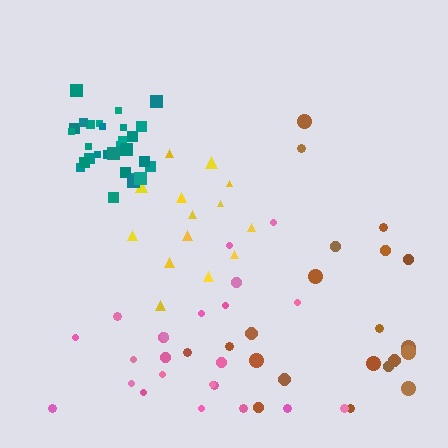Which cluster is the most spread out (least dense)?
Brown.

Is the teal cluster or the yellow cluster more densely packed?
Teal.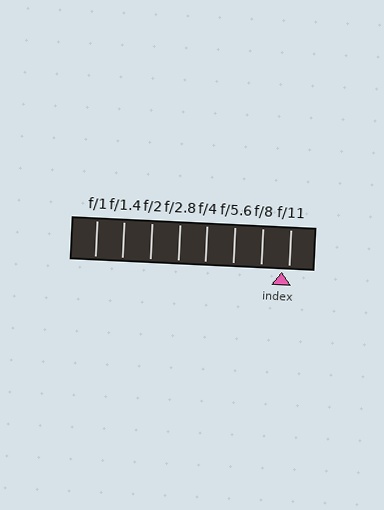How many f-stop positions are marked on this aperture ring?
There are 8 f-stop positions marked.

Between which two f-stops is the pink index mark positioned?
The index mark is between f/8 and f/11.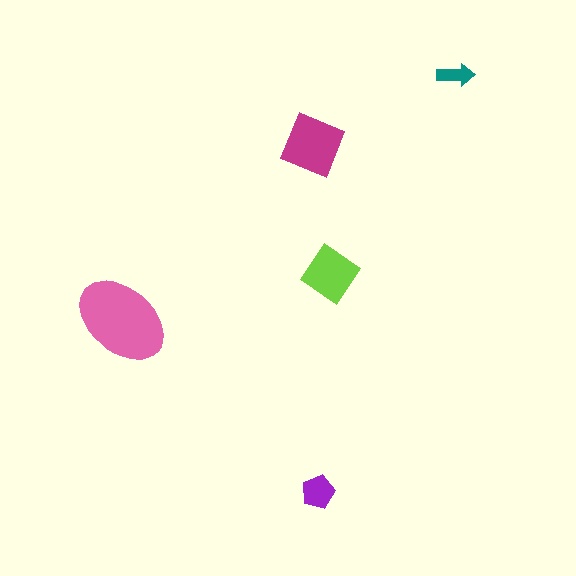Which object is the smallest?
The teal arrow.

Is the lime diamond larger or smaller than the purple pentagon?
Larger.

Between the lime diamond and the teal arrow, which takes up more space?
The lime diamond.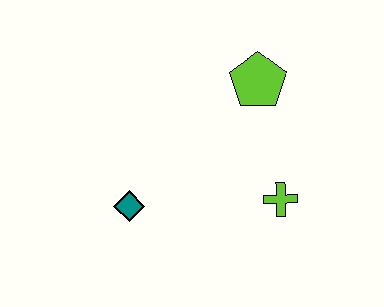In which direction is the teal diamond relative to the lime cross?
The teal diamond is to the left of the lime cross.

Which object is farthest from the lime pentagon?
The teal diamond is farthest from the lime pentagon.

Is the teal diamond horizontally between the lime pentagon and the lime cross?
No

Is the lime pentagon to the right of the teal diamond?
Yes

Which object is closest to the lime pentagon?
The lime cross is closest to the lime pentagon.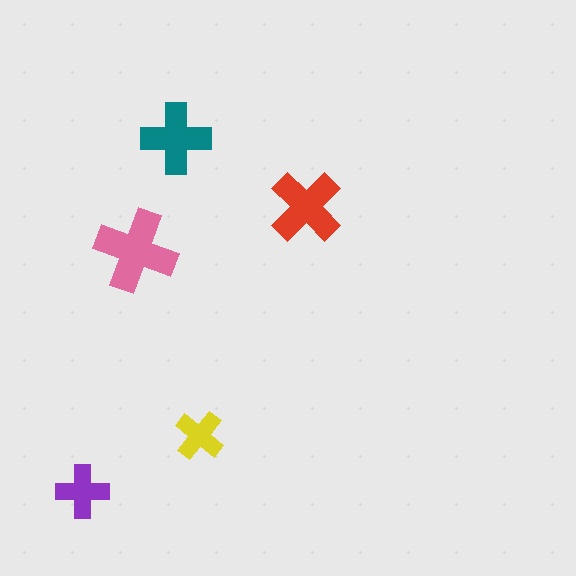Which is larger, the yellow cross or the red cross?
The red one.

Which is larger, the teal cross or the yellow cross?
The teal one.